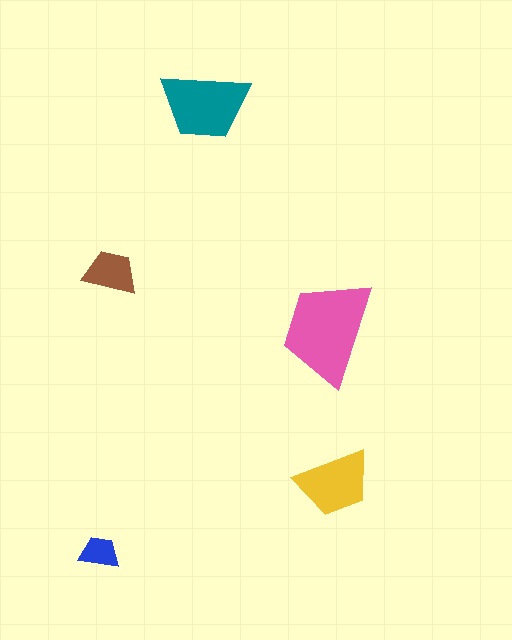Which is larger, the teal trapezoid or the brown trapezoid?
The teal one.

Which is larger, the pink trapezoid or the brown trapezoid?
The pink one.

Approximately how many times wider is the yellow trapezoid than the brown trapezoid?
About 1.5 times wider.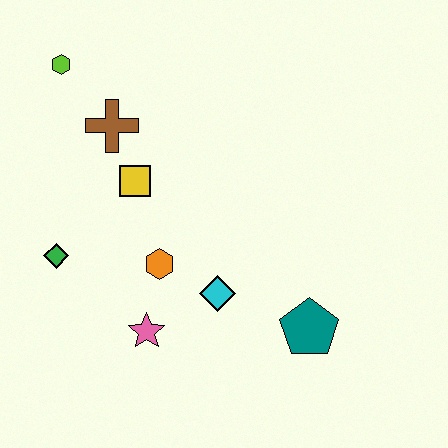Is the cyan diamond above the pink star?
Yes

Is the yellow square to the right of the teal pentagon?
No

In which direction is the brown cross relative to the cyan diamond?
The brown cross is above the cyan diamond.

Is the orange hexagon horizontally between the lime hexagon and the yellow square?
No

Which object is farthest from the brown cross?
The teal pentagon is farthest from the brown cross.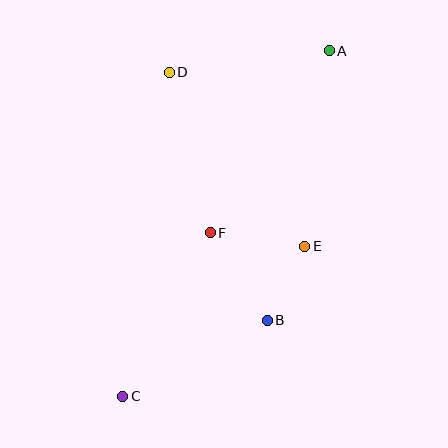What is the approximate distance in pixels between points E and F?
The distance between E and F is approximately 96 pixels.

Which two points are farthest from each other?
Points A and C are farthest from each other.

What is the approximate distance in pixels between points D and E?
The distance between D and E is approximately 221 pixels.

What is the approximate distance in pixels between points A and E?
The distance between A and E is approximately 197 pixels.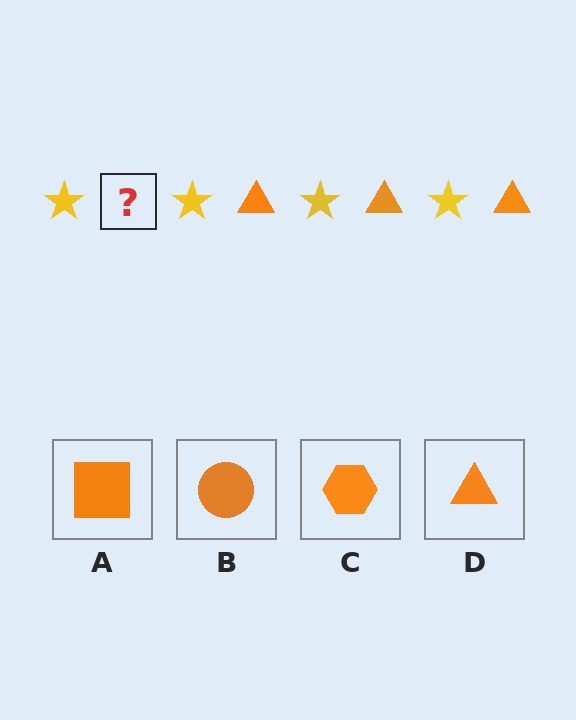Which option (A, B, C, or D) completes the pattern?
D.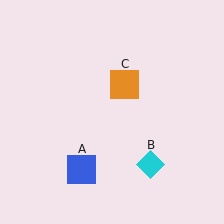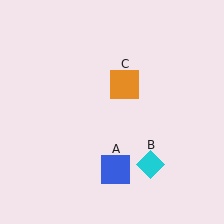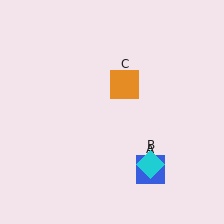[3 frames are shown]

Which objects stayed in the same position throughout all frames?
Cyan diamond (object B) and orange square (object C) remained stationary.